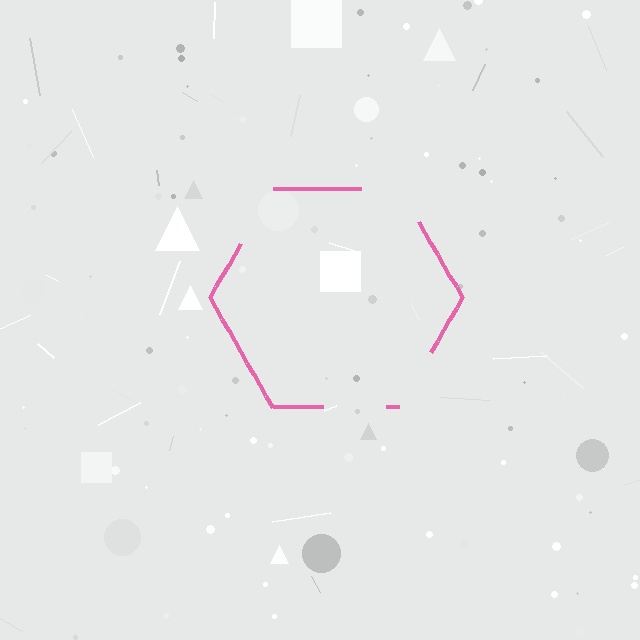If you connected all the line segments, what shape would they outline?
They would outline a hexagon.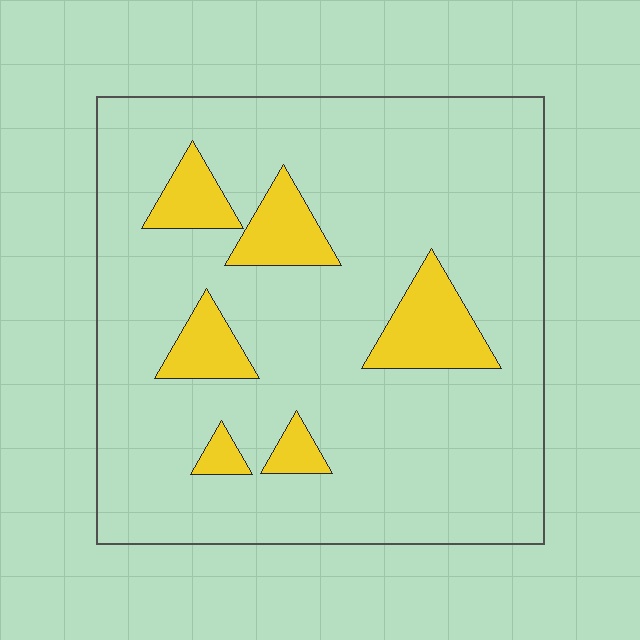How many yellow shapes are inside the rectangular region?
6.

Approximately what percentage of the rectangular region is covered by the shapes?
Approximately 15%.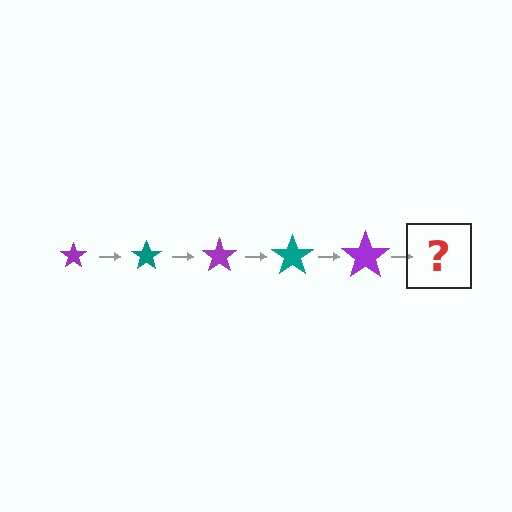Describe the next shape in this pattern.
It should be a teal star, larger than the previous one.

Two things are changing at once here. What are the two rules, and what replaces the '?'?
The two rules are that the star grows larger each step and the color cycles through purple and teal. The '?' should be a teal star, larger than the previous one.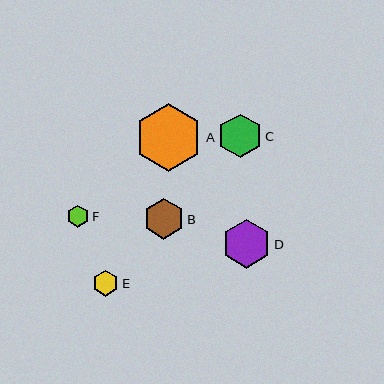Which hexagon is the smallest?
Hexagon F is the smallest with a size of approximately 22 pixels.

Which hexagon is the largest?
Hexagon A is the largest with a size of approximately 68 pixels.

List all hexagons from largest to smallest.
From largest to smallest: A, D, C, B, E, F.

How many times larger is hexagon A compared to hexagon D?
Hexagon A is approximately 1.4 times the size of hexagon D.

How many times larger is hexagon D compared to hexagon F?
Hexagon D is approximately 2.2 times the size of hexagon F.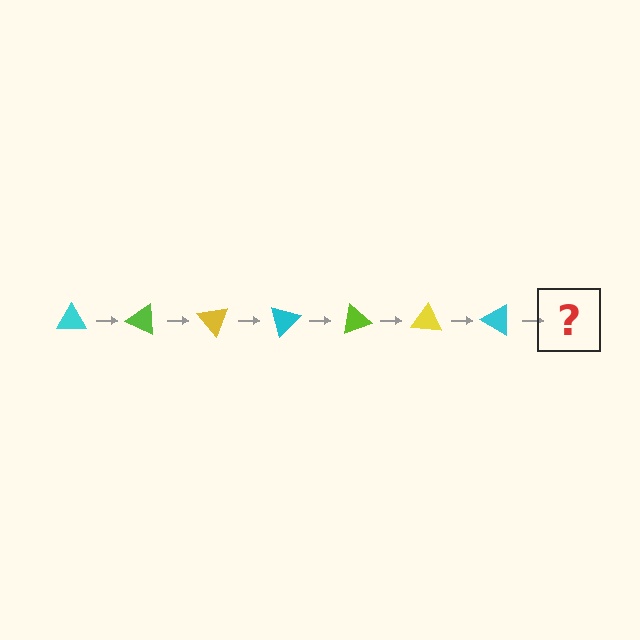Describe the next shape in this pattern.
It should be a lime triangle, rotated 175 degrees from the start.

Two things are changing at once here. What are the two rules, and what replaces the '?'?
The two rules are that it rotates 25 degrees each step and the color cycles through cyan, lime, and yellow. The '?' should be a lime triangle, rotated 175 degrees from the start.